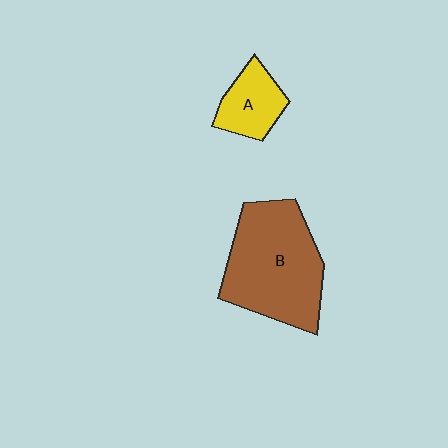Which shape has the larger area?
Shape B (brown).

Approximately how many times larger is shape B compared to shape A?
Approximately 2.7 times.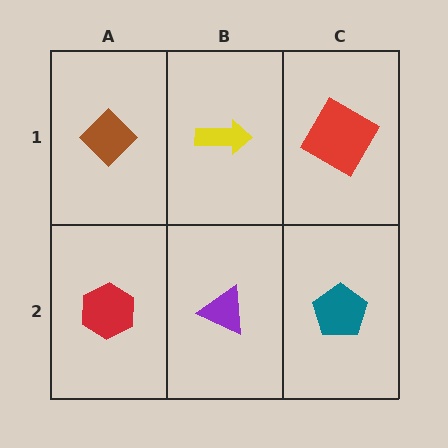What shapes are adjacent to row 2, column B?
A yellow arrow (row 1, column B), a red hexagon (row 2, column A), a teal pentagon (row 2, column C).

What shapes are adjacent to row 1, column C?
A teal pentagon (row 2, column C), a yellow arrow (row 1, column B).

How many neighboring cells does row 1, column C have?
2.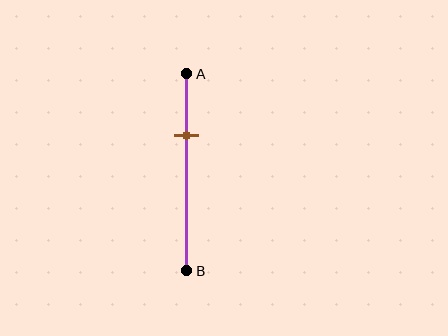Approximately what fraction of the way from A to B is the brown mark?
The brown mark is approximately 30% of the way from A to B.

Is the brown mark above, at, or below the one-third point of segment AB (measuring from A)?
The brown mark is approximately at the one-third point of segment AB.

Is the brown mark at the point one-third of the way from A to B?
Yes, the mark is approximately at the one-third point.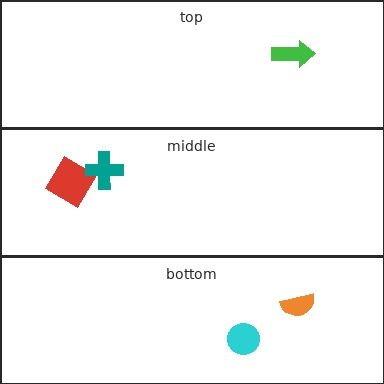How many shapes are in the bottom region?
2.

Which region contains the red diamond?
The middle region.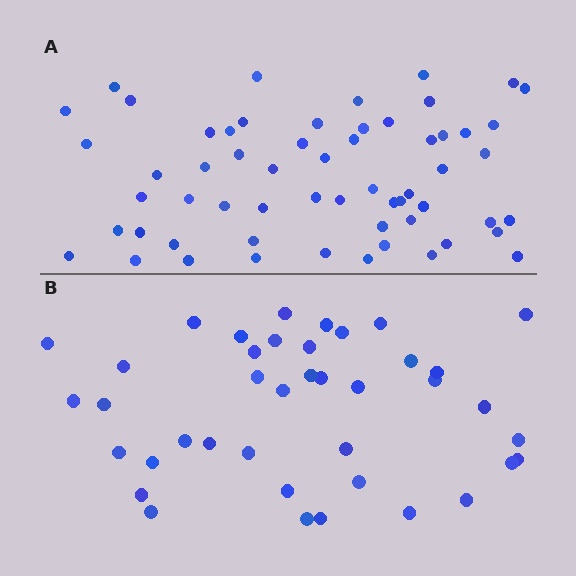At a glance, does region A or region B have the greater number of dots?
Region A (the top region) has more dots.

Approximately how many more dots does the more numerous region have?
Region A has approximately 20 more dots than region B.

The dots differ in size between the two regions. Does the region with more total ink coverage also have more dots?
No. Region B has more total ink coverage because its dots are larger, but region A actually contains more individual dots. Total area can be misleading — the number of items is what matters here.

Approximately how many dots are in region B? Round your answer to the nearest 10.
About 40 dots.